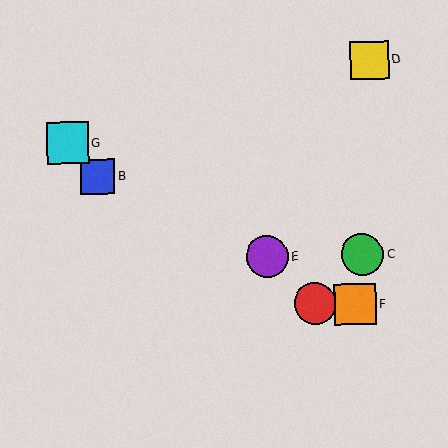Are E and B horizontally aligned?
No, E is at y≈257 and B is at y≈176.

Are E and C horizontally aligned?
Yes, both are at y≈257.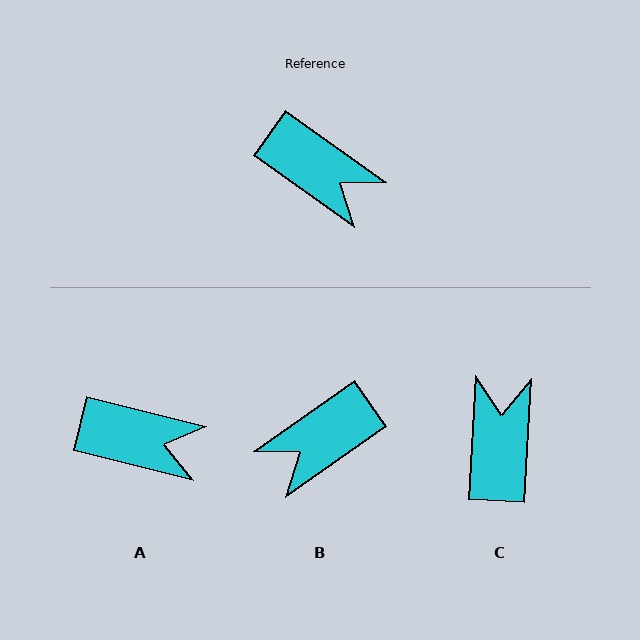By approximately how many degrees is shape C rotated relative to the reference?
Approximately 122 degrees counter-clockwise.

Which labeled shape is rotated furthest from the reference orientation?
C, about 122 degrees away.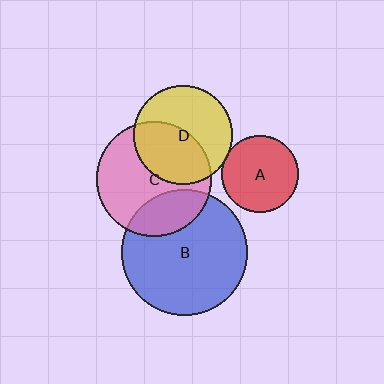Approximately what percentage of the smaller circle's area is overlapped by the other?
Approximately 25%.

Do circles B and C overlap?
Yes.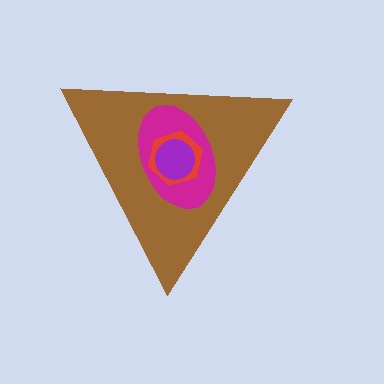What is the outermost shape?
The brown triangle.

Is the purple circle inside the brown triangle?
Yes.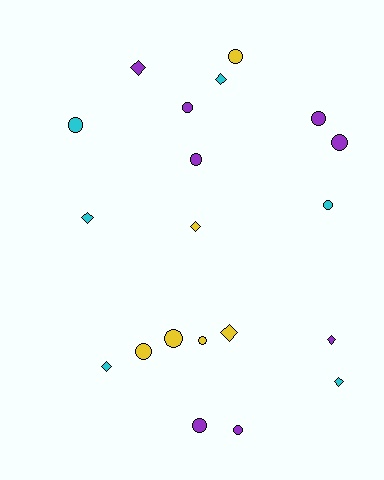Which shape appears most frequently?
Circle, with 12 objects.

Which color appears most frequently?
Purple, with 8 objects.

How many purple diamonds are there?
There are 2 purple diamonds.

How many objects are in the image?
There are 20 objects.